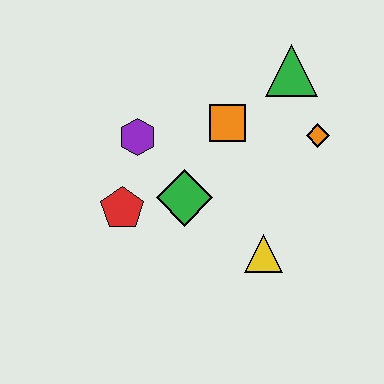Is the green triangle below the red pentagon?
No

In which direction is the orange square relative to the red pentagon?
The orange square is to the right of the red pentagon.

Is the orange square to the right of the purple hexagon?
Yes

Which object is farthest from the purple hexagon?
The orange diamond is farthest from the purple hexagon.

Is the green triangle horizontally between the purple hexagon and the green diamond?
No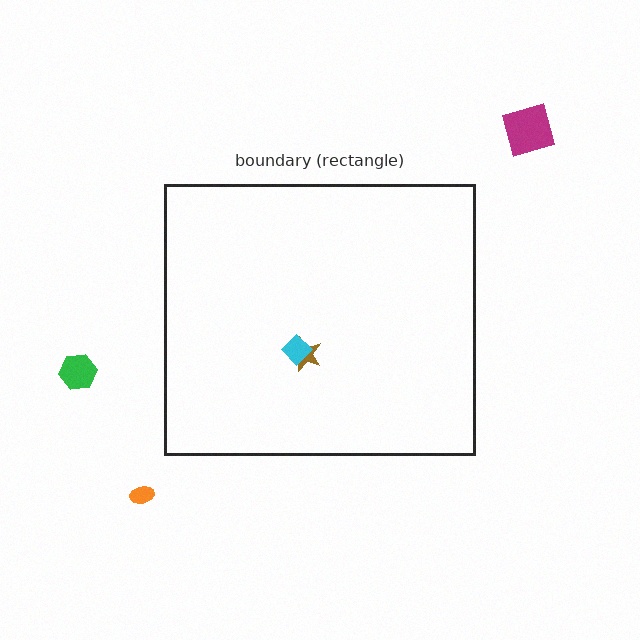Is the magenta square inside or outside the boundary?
Outside.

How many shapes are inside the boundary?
2 inside, 3 outside.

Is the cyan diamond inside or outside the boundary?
Inside.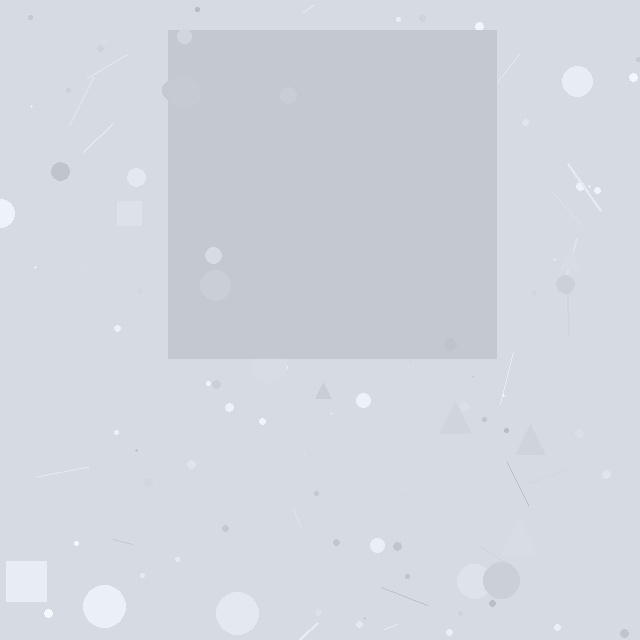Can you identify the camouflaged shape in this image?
The camouflaged shape is a square.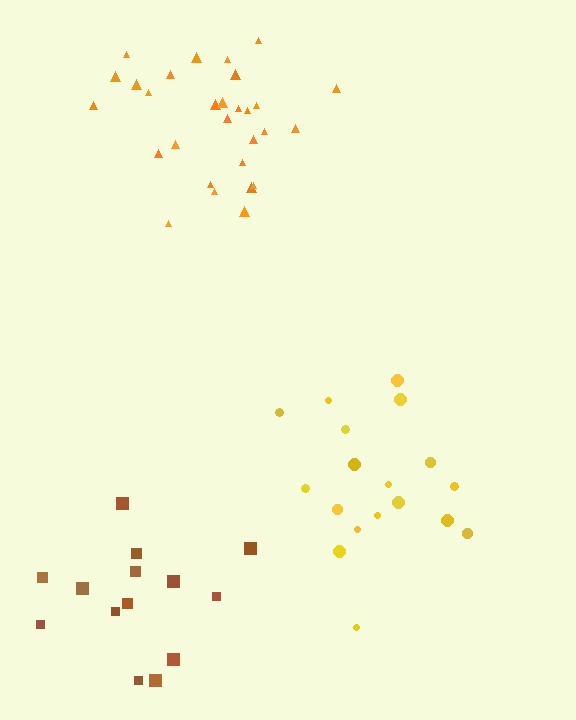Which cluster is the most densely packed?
Orange.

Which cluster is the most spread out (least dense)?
Brown.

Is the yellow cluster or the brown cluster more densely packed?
Yellow.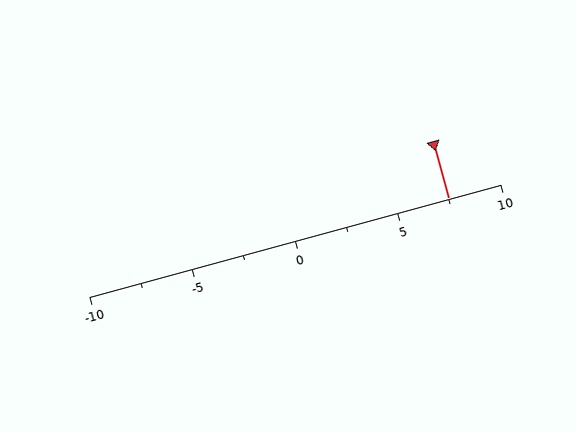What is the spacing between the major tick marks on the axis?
The major ticks are spaced 5 apart.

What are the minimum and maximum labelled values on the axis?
The axis runs from -10 to 10.